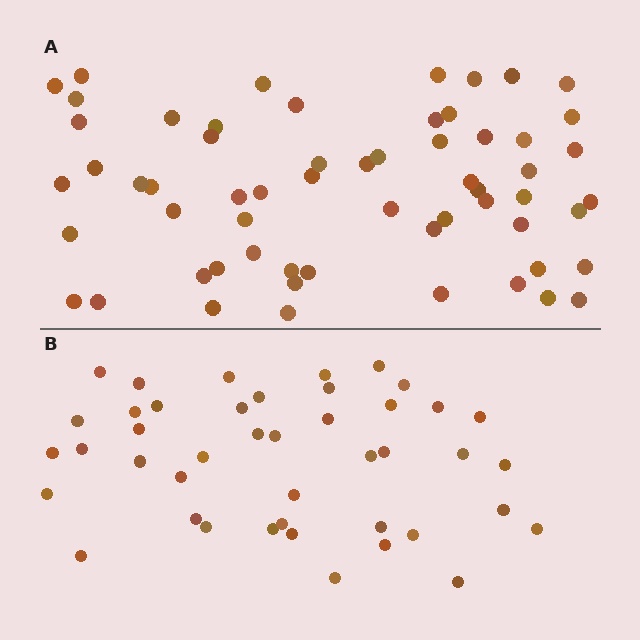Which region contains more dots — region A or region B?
Region A (the top region) has more dots.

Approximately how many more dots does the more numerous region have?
Region A has approximately 15 more dots than region B.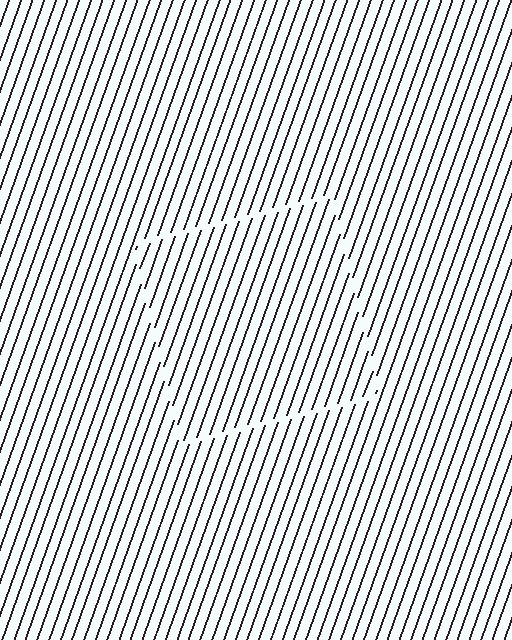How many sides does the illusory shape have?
4 sides — the line-ends trace a square.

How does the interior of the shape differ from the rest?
The interior of the shape contains the same grating, shifted by half a period — the contour is defined by the phase discontinuity where line-ends from the inner and outer gratings abut.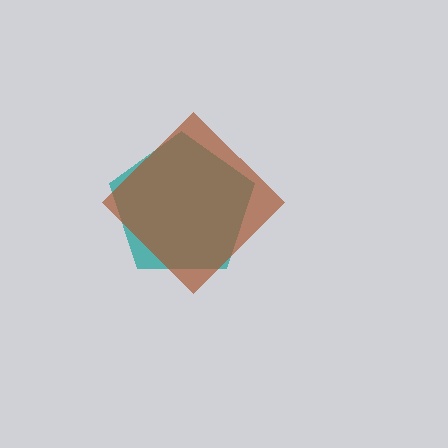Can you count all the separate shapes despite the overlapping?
Yes, there are 2 separate shapes.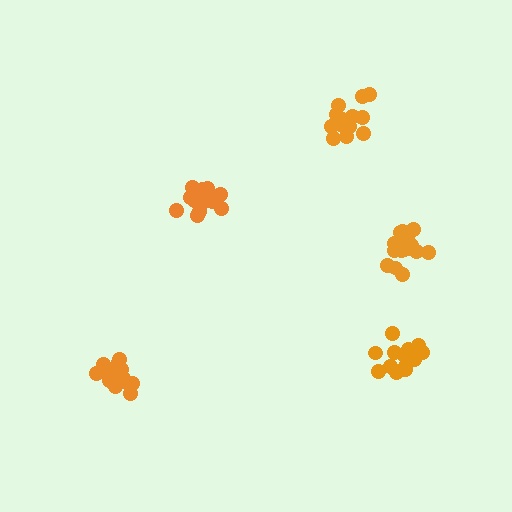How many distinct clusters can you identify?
There are 5 distinct clusters.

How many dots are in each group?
Group 1: 14 dots, Group 2: 14 dots, Group 3: 14 dots, Group 4: 14 dots, Group 5: 16 dots (72 total).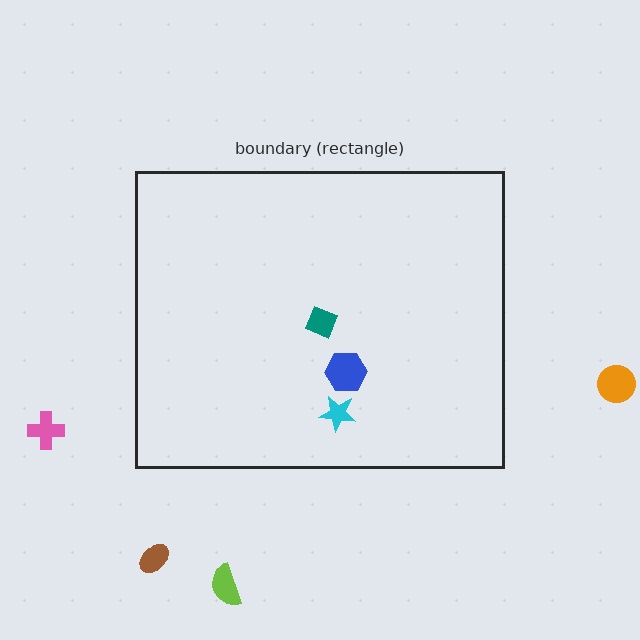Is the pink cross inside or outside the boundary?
Outside.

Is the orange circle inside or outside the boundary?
Outside.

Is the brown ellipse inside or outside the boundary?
Outside.